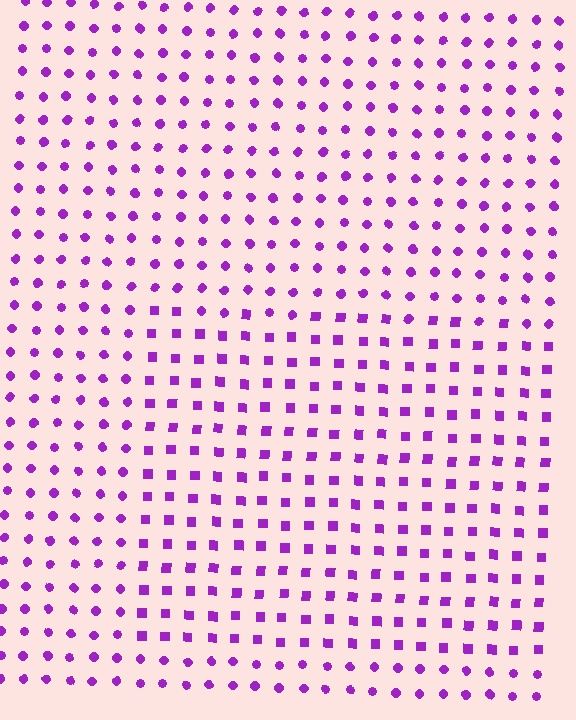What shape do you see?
I see a rectangle.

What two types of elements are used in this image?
The image uses squares inside the rectangle region and circles outside it.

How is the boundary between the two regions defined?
The boundary is defined by a change in element shape: squares inside vs. circles outside. All elements share the same color and spacing.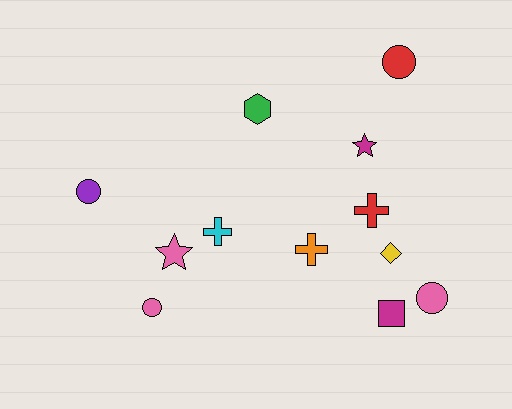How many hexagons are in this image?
There is 1 hexagon.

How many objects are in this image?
There are 12 objects.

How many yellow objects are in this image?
There is 1 yellow object.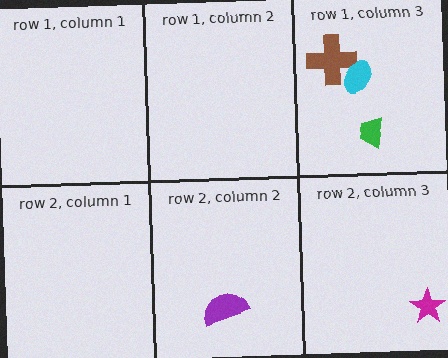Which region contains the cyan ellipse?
The row 1, column 3 region.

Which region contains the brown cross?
The row 1, column 3 region.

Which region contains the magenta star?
The row 2, column 3 region.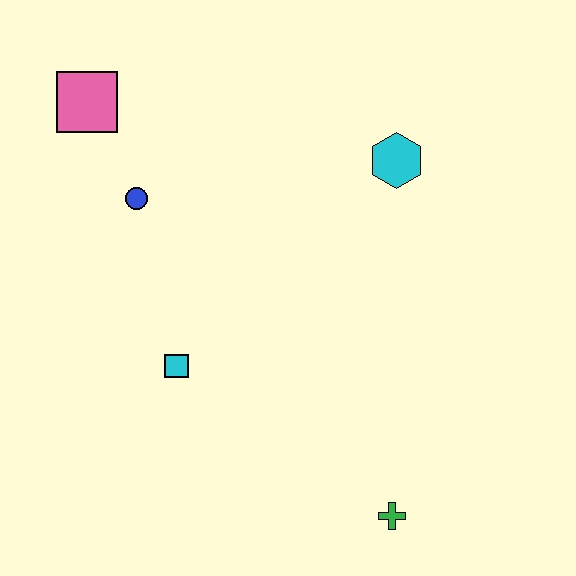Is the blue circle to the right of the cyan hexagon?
No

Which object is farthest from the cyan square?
The cyan hexagon is farthest from the cyan square.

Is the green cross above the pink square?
No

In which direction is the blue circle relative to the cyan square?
The blue circle is above the cyan square.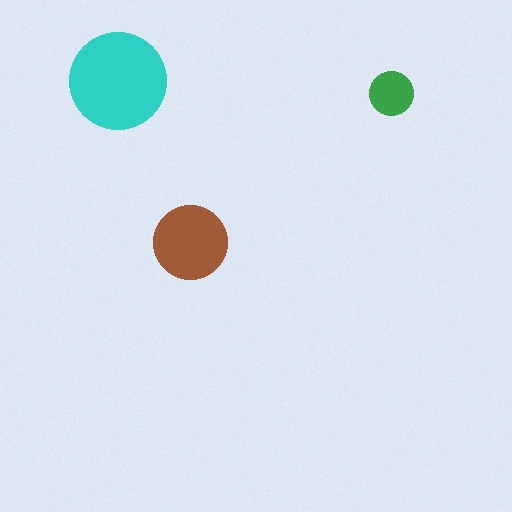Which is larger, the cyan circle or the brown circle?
The cyan one.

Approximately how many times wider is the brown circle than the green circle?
About 1.5 times wider.